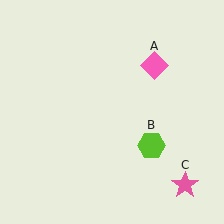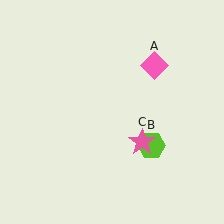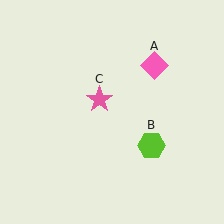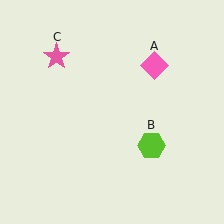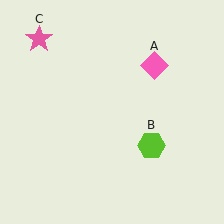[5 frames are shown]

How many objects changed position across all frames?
1 object changed position: pink star (object C).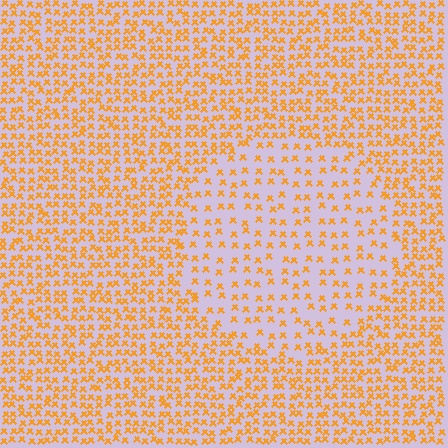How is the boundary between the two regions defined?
The boundary is defined by a change in element density (approximately 2.1x ratio). All elements are the same color, size, and shape.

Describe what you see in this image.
The image contains small orange elements arranged at two different densities. A circle-shaped region is visible where the elements are less densely packed than the surrounding area.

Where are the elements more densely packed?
The elements are more densely packed outside the circle boundary.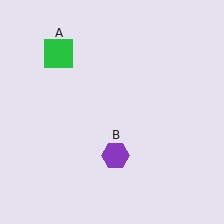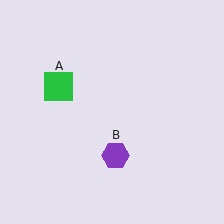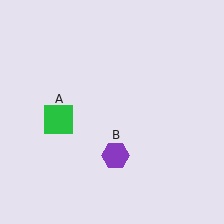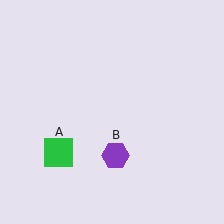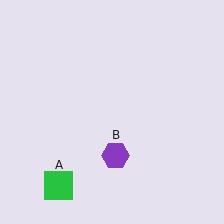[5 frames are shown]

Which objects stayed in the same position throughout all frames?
Purple hexagon (object B) remained stationary.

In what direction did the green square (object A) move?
The green square (object A) moved down.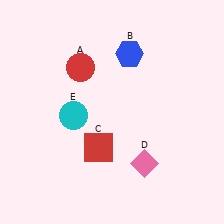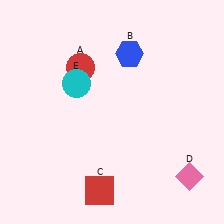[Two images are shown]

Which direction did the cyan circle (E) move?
The cyan circle (E) moved up.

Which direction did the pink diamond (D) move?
The pink diamond (D) moved right.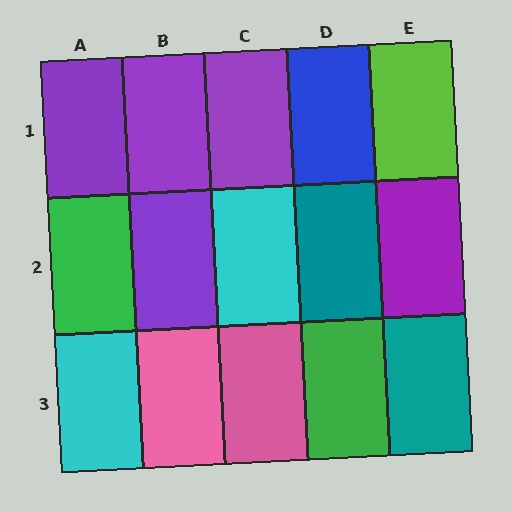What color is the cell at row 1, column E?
Lime.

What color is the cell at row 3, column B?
Pink.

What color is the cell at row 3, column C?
Pink.